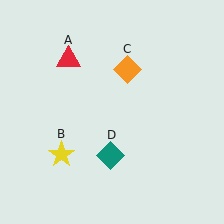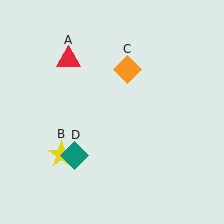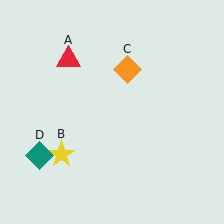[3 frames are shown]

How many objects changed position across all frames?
1 object changed position: teal diamond (object D).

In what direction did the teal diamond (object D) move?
The teal diamond (object D) moved left.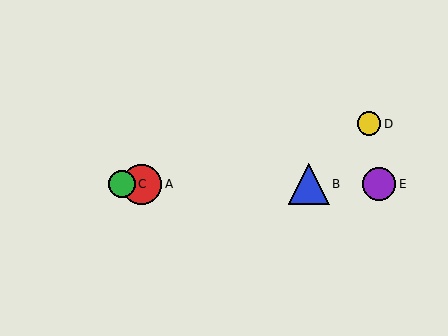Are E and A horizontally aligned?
Yes, both are at y≈184.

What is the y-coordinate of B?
Object B is at y≈184.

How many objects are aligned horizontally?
4 objects (A, B, C, E) are aligned horizontally.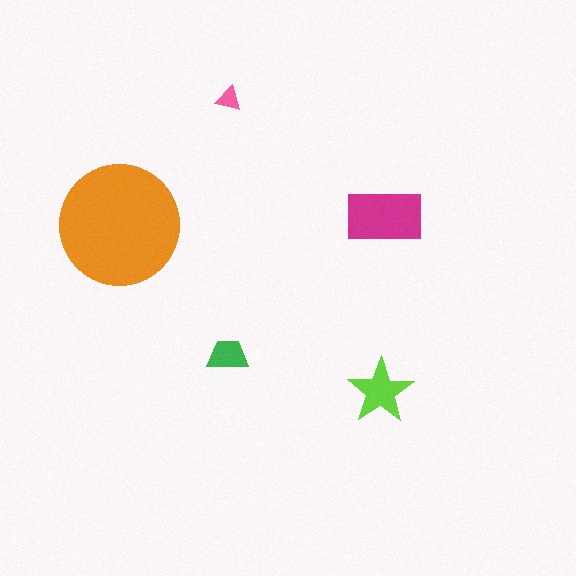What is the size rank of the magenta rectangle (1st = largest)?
2nd.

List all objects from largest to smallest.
The orange circle, the magenta rectangle, the lime star, the green trapezoid, the pink triangle.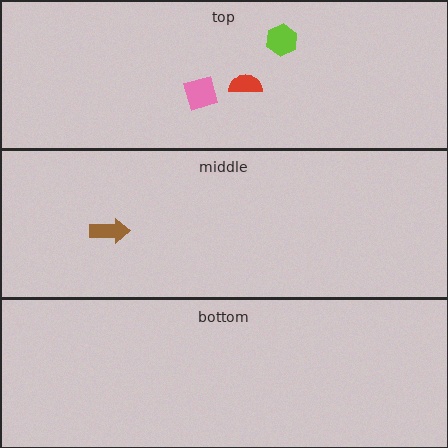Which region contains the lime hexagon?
The top region.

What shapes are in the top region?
The red semicircle, the lime hexagon, the pink diamond.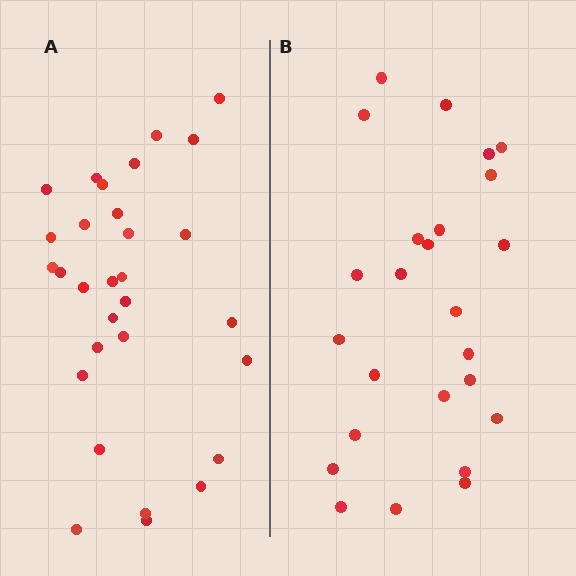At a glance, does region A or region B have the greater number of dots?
Region A (the left region) has more dots.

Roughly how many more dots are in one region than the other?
Region A has about 5 more dots than region B.